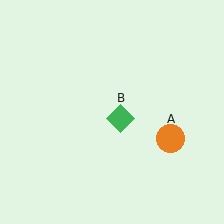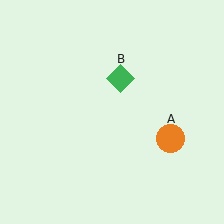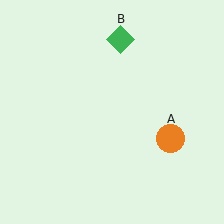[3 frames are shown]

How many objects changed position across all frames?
1 object changed position: green diamond (object B).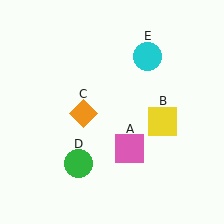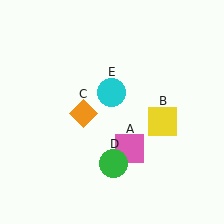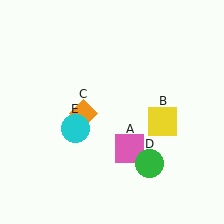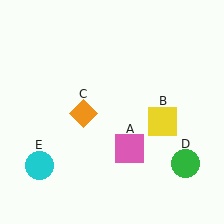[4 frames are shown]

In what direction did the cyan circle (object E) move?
The cyan circle (object E) moved down and to the left.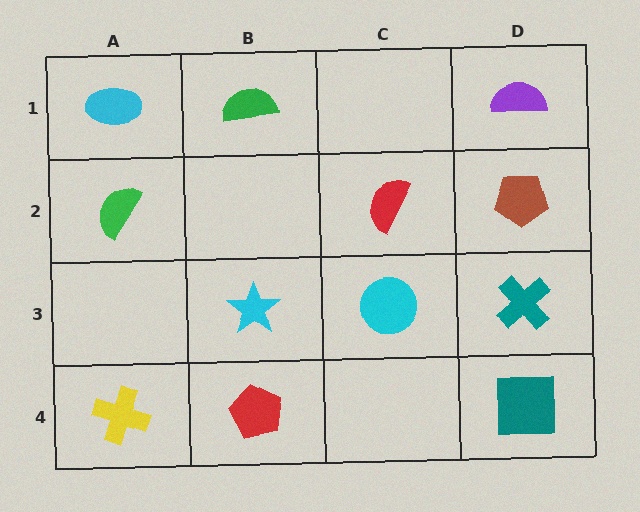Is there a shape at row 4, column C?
No, that cell is empty.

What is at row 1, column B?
A green semicircle.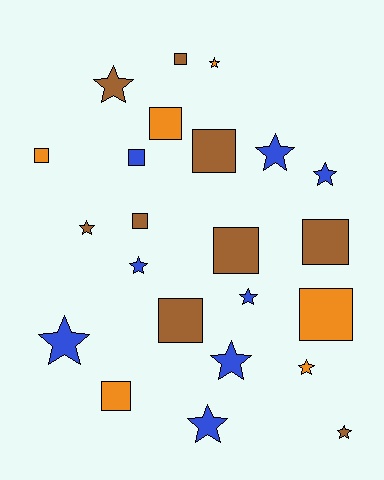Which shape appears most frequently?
Star, with 12 objects.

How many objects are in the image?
There are 23 objects.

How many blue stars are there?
There are 7 blue stars.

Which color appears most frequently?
Brown, with 9 objects.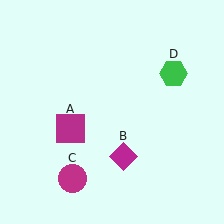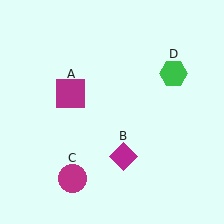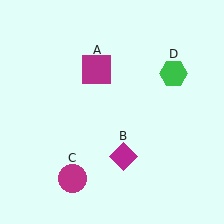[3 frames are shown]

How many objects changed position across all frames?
1 object changed position: magenta square (object A).